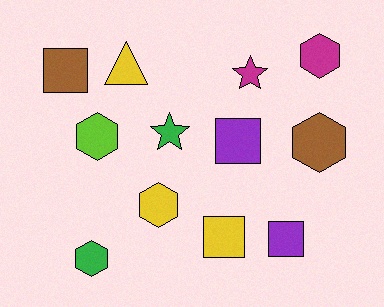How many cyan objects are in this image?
There are no cyan objects.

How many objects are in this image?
There are 12 objects.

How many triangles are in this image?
There is 1 triangle.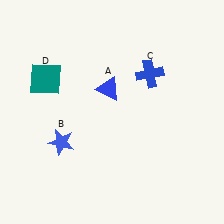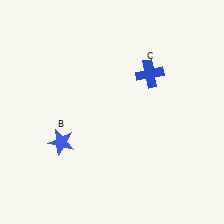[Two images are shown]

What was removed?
The teal square (D), the blue triangle (A) were removed in Image 2.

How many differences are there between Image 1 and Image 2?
There are 2 differences between the two images.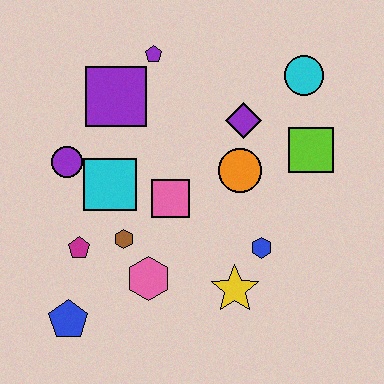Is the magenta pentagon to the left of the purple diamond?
Yes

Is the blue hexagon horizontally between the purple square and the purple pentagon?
No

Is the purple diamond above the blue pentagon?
Yes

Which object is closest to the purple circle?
The cyan square is closest to the purple circle.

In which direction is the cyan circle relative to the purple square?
The cyan circle is to the right of the purple square.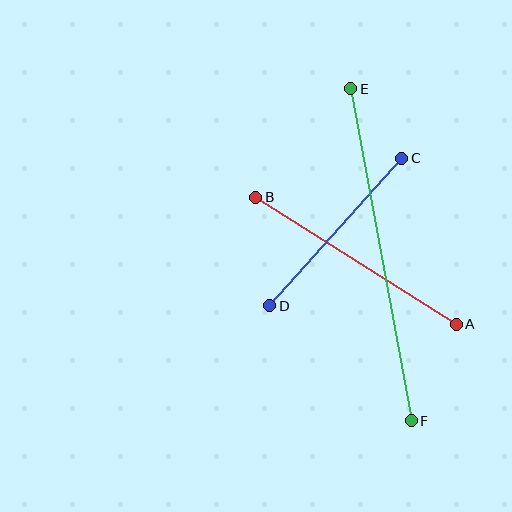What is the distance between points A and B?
The distance is approximately 237 pixels.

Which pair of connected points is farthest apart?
Points E and F are farthest apart.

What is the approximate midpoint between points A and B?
The midpoint is at approximately (356, 261) pixels.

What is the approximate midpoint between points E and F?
The midpoint is at approximately (381, 255) pixels.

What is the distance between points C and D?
The distance is approximately 198 pixels.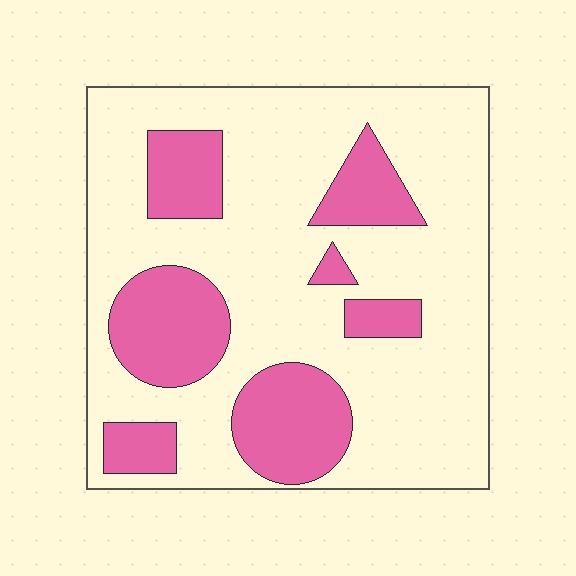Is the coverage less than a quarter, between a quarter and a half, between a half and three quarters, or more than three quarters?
Between a quarter and a half.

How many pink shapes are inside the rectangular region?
7.